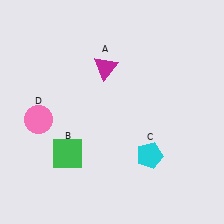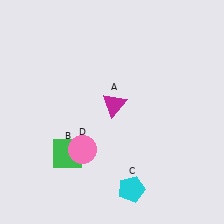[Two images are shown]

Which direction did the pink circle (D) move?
The pink circle (D) moved right.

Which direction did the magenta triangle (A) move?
The magenta triangle (A) moved down.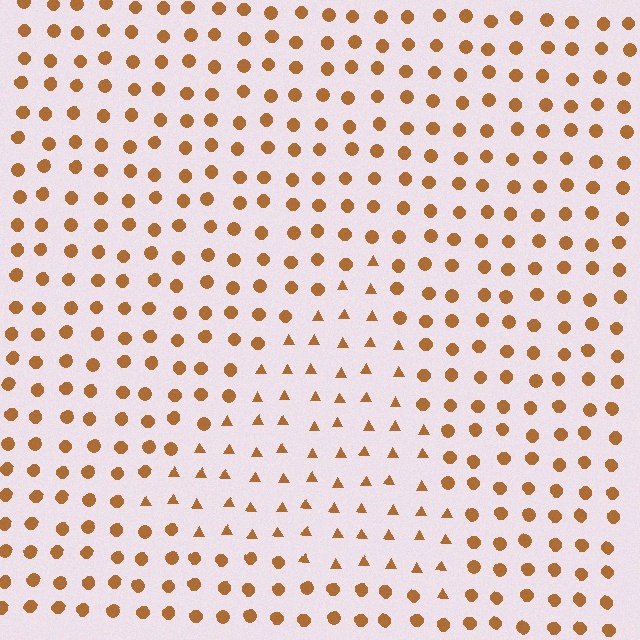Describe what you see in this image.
The image is filled with small brown elements arranged in a uniform grid. A triangle-shaped region contains triangles, while the surrounding area contains circles. The boundary is defined purely by the change in element shape.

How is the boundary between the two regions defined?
The boundary is defined by a change in element shape: triangles inside vs. circles outside. All elements share the same color and spacing.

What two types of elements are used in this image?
The image uses triangles inside the triangle region and circles outside it.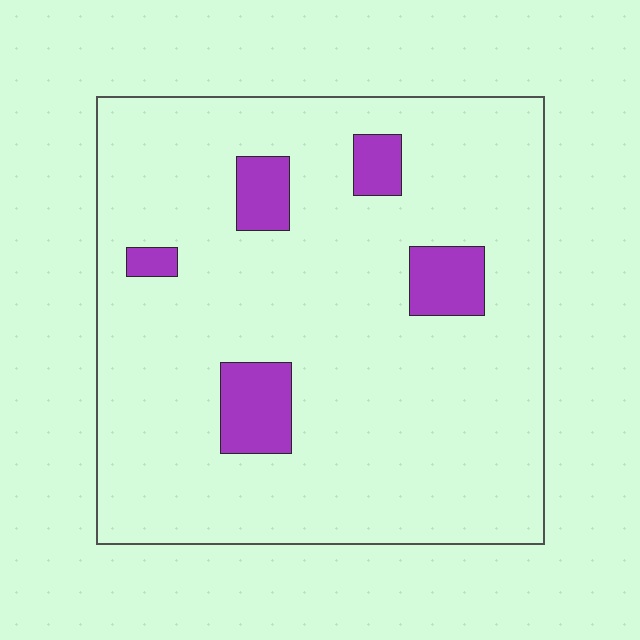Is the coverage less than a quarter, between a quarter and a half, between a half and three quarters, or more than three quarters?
Less than a quarter.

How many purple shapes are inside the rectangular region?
5.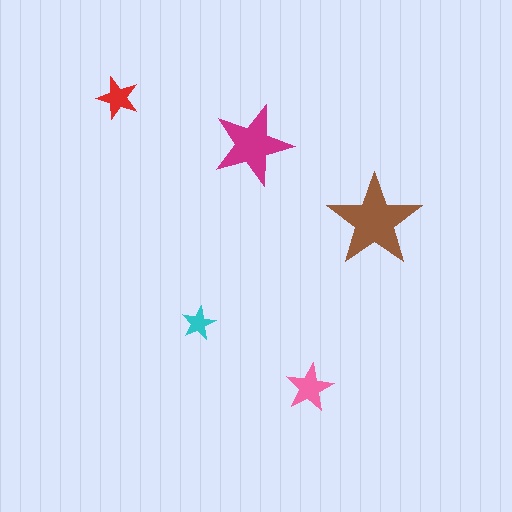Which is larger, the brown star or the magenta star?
The brown one.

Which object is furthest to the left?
The red star is leftmost.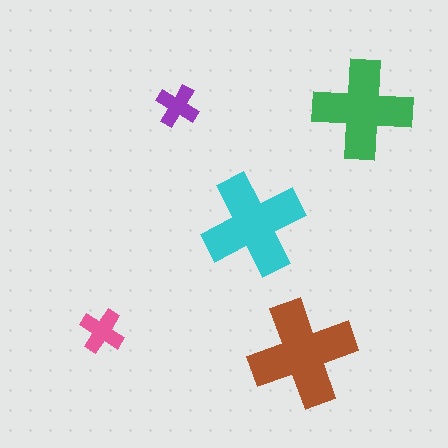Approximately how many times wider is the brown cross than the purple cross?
About 2.5 times wider.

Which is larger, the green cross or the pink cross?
The green one.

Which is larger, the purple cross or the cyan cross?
The cyan one.